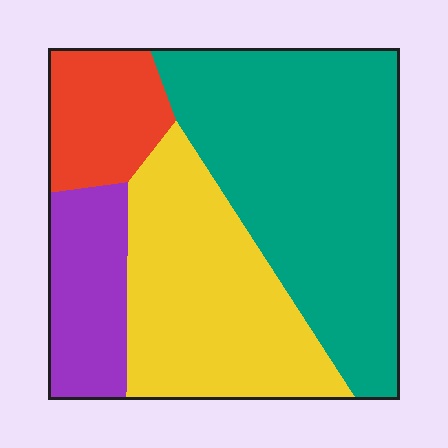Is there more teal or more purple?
Teal.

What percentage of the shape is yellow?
Yellow takes up about one third (1/3) of the shape.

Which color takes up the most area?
Teal, at roughly 45%.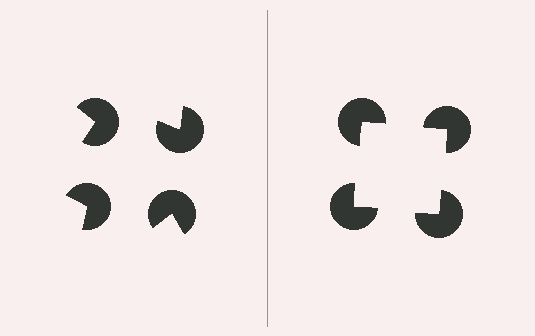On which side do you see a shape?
An illusory square appears on the right side. On the left side the wedge cuts are rotated, so no coherent shape forms.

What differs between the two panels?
The pac-man discs are positioned identically on both sides; only the wedge orientations differ. On the right they align to a square; on the left they are misaligned.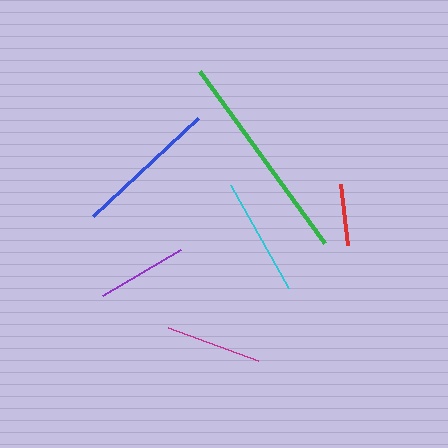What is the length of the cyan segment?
The cyan segment is approximately 118 pixels long.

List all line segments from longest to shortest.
From longest to shortest: green, blue, cyan, magenta, purple, red.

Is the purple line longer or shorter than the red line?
The purple line is longer than the red line.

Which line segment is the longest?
The green line is the longest at approximately 213 pixels.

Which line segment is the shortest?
The red line is the shortest at approximately 60 pixels.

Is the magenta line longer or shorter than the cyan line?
The cyan line is longer than the magenta line.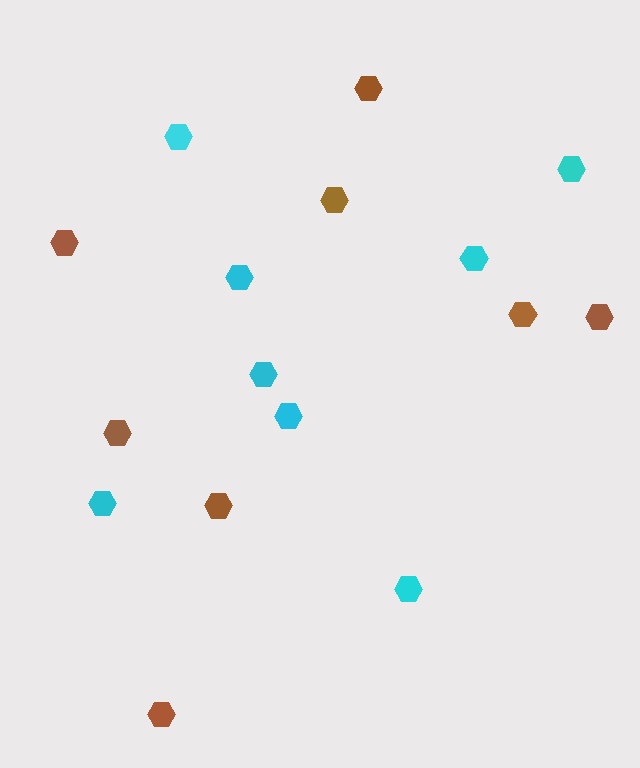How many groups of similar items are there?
There are 2 groups: one group of brown hexagons (8) and one group of cyan hexagons (8).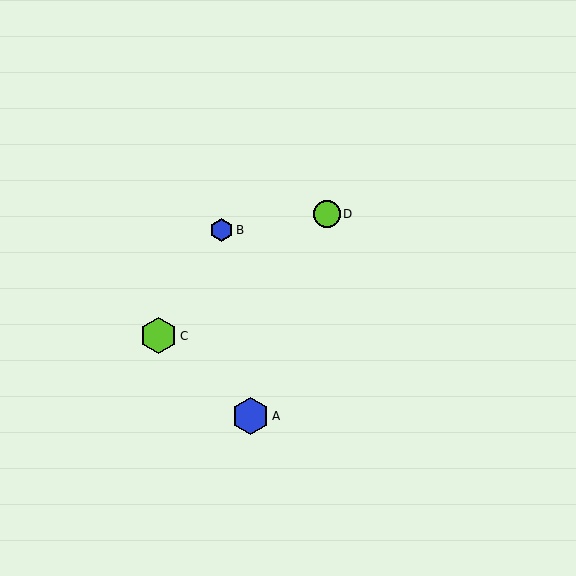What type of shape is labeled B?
Shape B is a blue hexagon.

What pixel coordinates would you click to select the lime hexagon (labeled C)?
Click at (159, 336) to select the lime hexagon C.